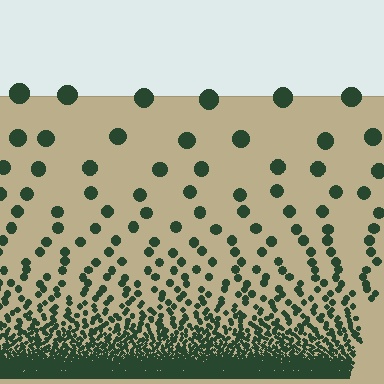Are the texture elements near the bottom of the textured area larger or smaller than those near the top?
Smaller. The gradient is inverted — elements near the bottom are smaller and denser.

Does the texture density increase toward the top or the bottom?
Density increases toward the bottom.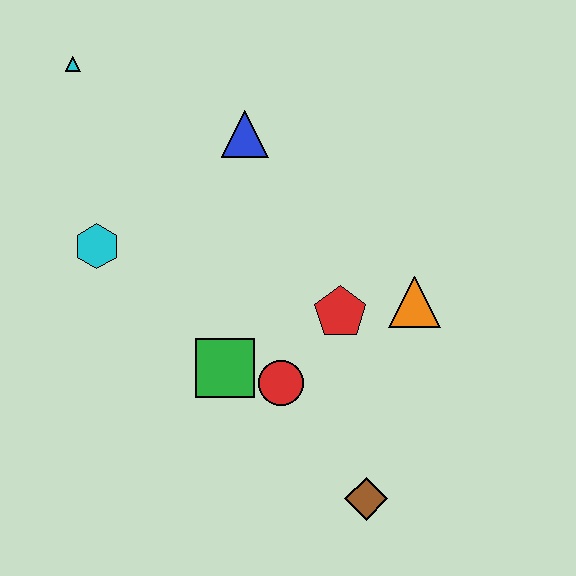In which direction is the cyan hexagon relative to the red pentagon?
The cyan hexagon is to the left of the red pentagon.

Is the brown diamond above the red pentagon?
No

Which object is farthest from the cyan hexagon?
The brown diamond is farthest from the cyan hexagon.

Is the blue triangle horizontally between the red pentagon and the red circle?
No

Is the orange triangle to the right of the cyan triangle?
Yes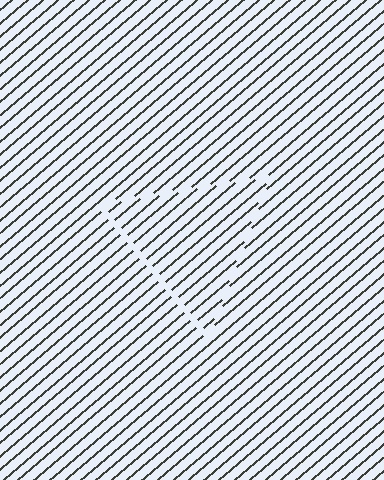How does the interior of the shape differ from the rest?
The interior of the shape contains the same grating, shifted by half a period — the contour is defined by the phase discontinuity where line-ends from the inner and outer gratings abut.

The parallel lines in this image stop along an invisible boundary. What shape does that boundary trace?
An illusory triangle. The interior of the shape contains the same grating, shifted by half a period — the contour is defined by the phase discontinuity where line-ends from the inner and outer gratings abut.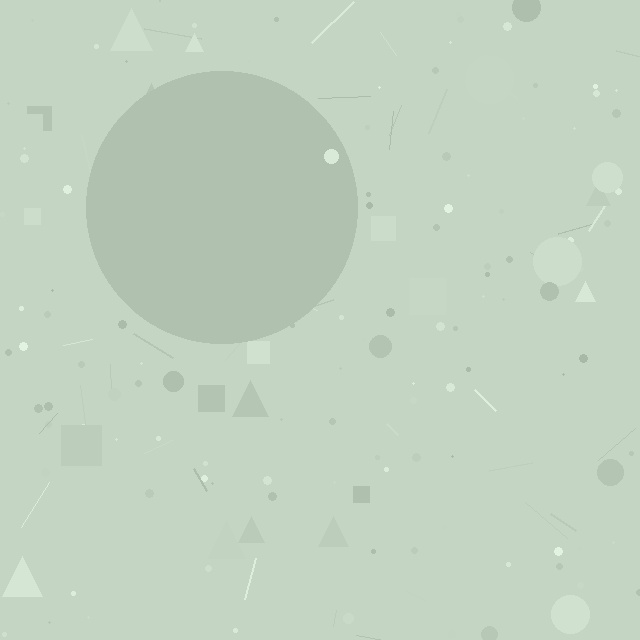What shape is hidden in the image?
A circle is hidden in the image.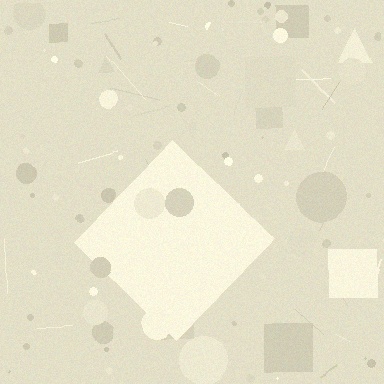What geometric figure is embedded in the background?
A diamond is embedded in the background.